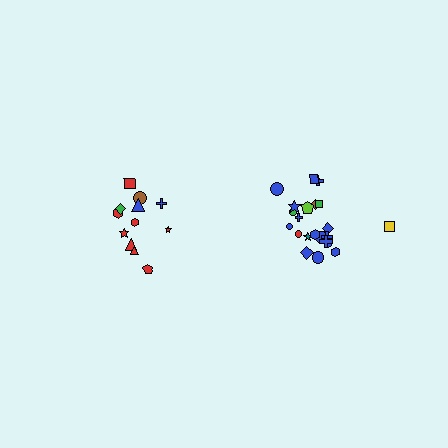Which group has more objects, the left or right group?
The right group.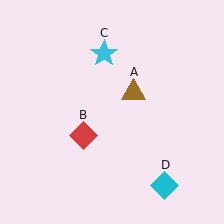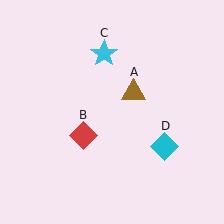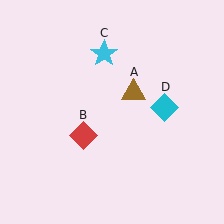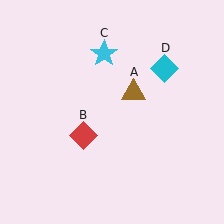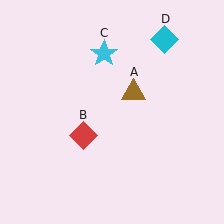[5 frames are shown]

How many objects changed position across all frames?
1 object changed position: cyan diamond (object D).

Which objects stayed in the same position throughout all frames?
Brown triangle (object A) and red diamond (object B) and cyan star (object C) remained stationary.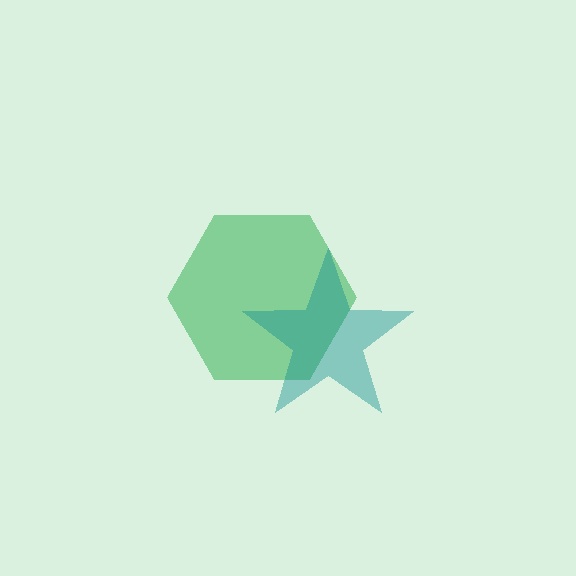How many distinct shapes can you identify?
There are 2 distinct shapes: a green hexagon, a teal star.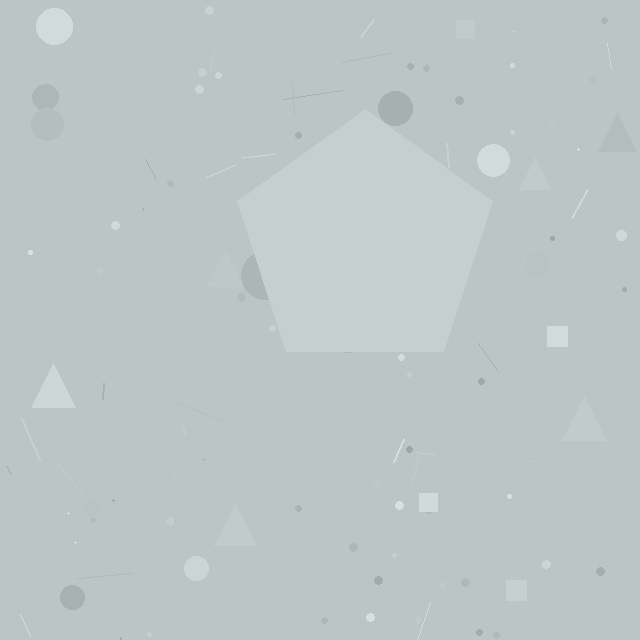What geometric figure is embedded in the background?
A pentagon is embedded in the background.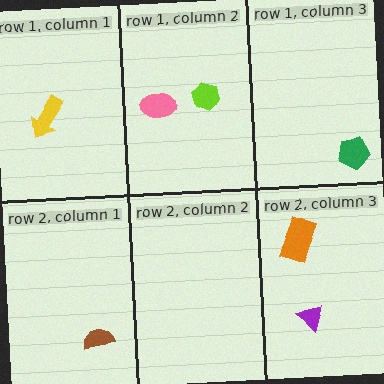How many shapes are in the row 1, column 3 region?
1.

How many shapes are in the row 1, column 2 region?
2.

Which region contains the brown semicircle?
The row 2, column 1 region.